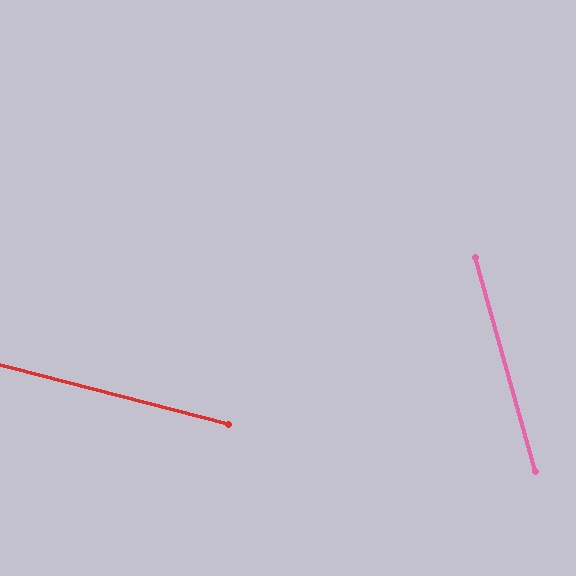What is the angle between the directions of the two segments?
Approximately 60 degrees.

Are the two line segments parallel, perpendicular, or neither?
Neither parallel nor perpendicular — they differ by about 60°.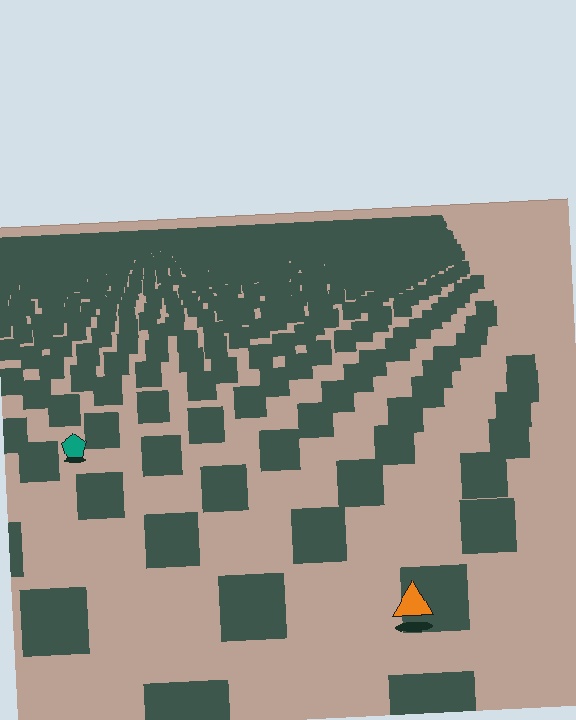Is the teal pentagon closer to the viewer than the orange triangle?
No. The orange triangle is closer — you can tell from the texture gradient: the ground texture is coarser near it.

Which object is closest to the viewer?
The orange triangle is closest. The texture marks near it are larger and more spread out.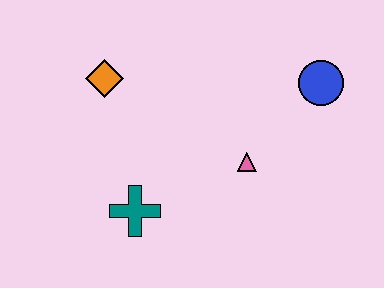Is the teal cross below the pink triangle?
Yes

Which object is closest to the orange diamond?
The teal cross is closest to the orange diamond.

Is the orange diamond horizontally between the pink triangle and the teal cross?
No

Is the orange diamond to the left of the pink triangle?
Yes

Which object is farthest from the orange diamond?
The blue circle is farthest from the orange diamond.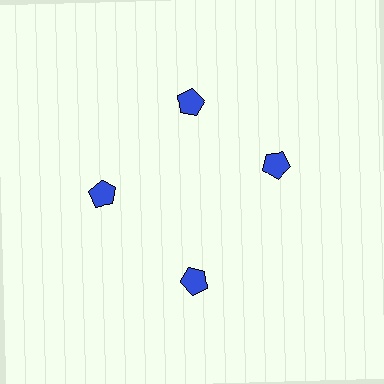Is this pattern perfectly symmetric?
No. The 4 blue pentagons are arranged in a ring, but one element near the 3 o'clock position is rotated out of alignment along the ring, breaking the 4-fold rotational symmetry.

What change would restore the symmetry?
The symmetry would be restored by rotating it back into even spacing with its neighbors so that all 4 pentagons sit at equal angles and equal distance from the center.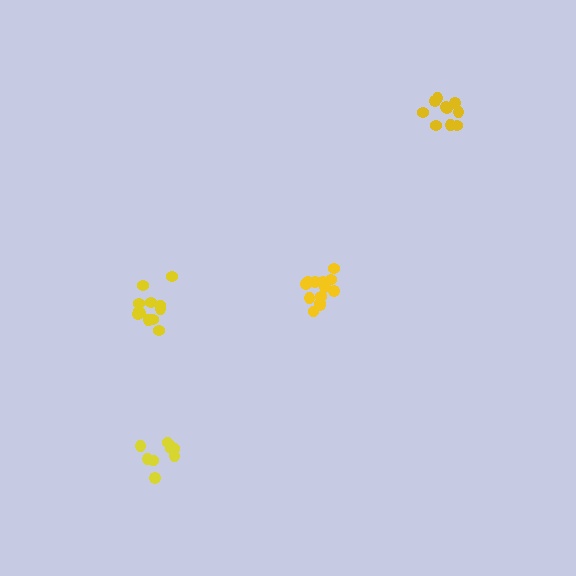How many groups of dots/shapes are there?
There are 4 groups.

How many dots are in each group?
Group 1: 10 dots, Group 2: 13 dots, Group 3: 10 dots, Group 4: 12 dots (45 total).